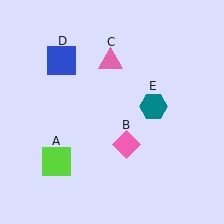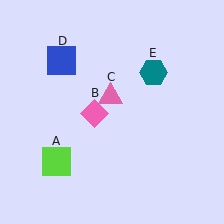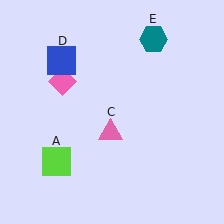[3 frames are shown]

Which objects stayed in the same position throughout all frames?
Lime square (object A) and blue square (object D) remained stationary.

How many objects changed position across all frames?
3 objects changed position: pink diamond (object B), pink triangle (object C), teal hexagon (object E).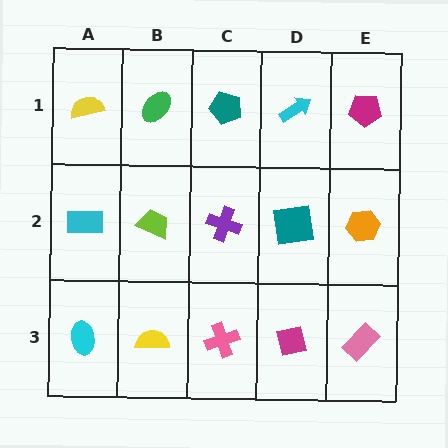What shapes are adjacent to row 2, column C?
A teal pentagon (row 1, column C), a pink cross (row 3, column C), a lime trapezoid (row 2, column B), a teal square (row 2, column D).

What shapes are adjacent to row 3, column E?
An orange hexagon (row 2, column E), a magenta square (row 3, column D).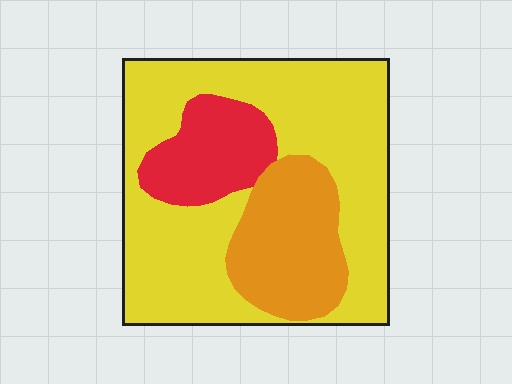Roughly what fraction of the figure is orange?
Orange covers around 20% of the figure.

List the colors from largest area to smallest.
From largest to smallest: yellow, orange, red.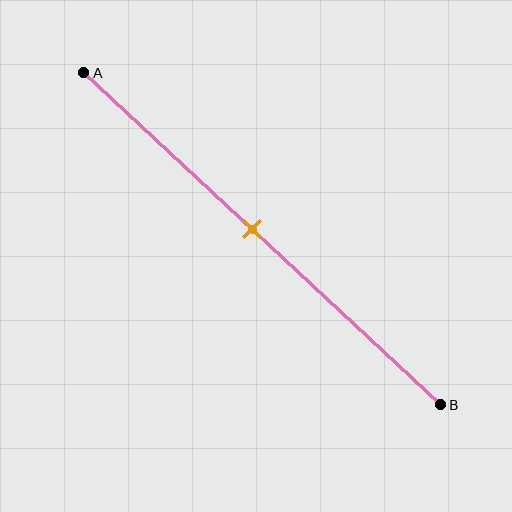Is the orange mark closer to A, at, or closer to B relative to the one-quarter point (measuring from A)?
The orange mark is closer to point B than the one-quarter point of segment AB.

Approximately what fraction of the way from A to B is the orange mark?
The orange mark is approximately 45% of the way from A to B.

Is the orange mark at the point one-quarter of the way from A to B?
No, the mark is at about 45% from A, not at the 25% one-quarter point.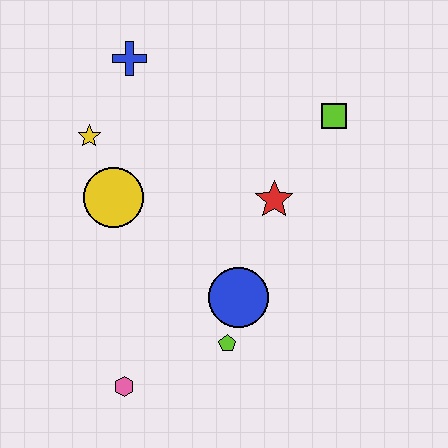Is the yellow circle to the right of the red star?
No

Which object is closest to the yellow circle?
The yellow star is closest to the yellow circle.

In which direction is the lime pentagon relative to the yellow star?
The lime pentagon is below the yellow star.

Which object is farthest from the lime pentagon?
The blue cross is farthest from the lime pentagon.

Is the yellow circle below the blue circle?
No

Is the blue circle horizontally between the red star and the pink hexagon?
Yes